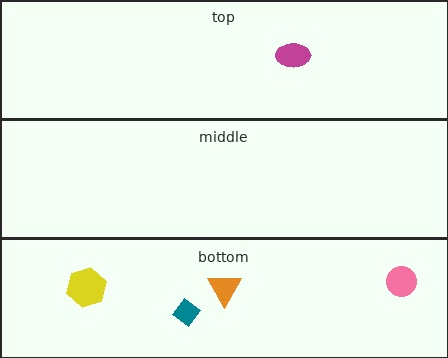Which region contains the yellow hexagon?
The bottom region.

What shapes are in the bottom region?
The pink circle, the orange triangle, the teal diamond, the yellow hexagon.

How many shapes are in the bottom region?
4.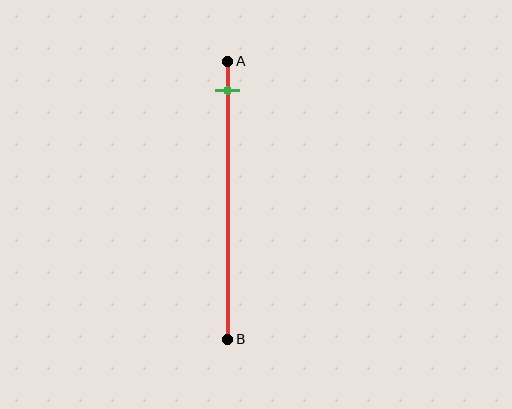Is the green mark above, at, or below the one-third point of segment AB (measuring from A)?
The green mark is above the one-third point of segment AB.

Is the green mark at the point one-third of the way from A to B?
No, the mark is at about 10% from A, not at the 33% one-third point.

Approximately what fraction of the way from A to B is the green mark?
The green mark is approximately 10% of the way from A to B.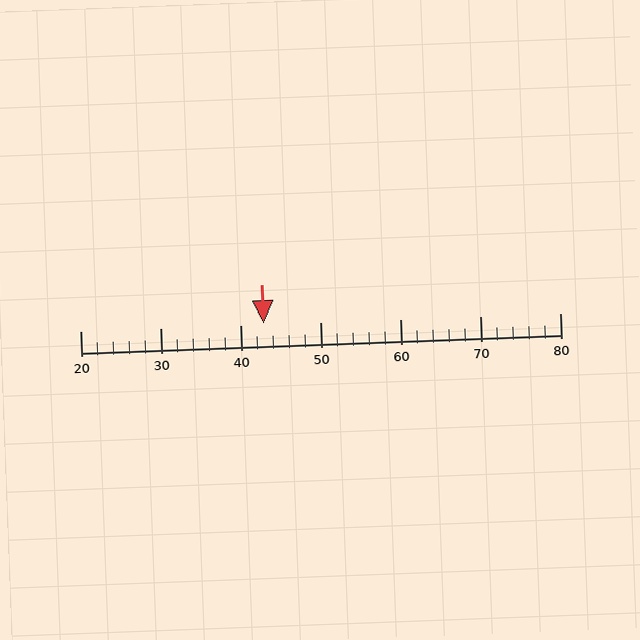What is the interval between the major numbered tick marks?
The major tick marks are spaced 10 units apart.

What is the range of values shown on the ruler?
The ruler shows values from 20 to 80.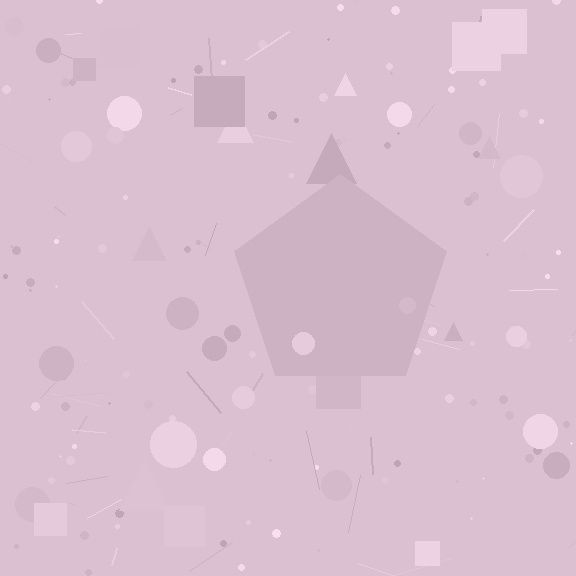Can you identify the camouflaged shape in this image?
The camouflaged shape is a pentagon.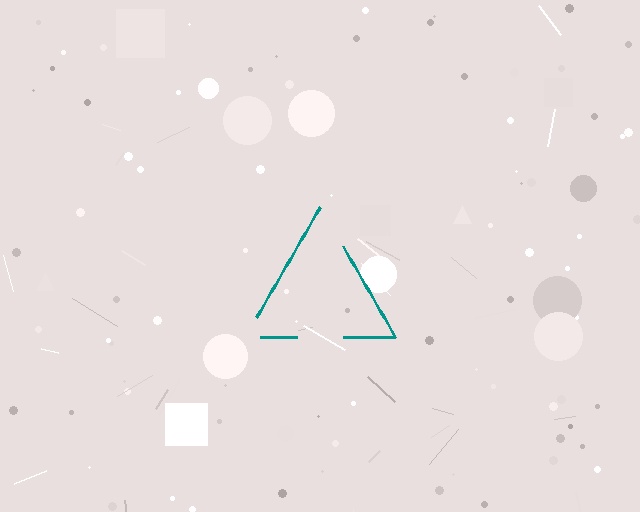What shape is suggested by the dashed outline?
The dashed outline suggests a triangle.